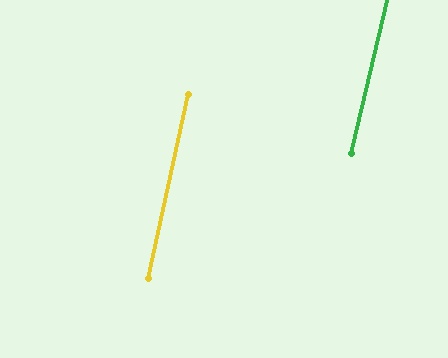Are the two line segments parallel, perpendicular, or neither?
Parallel — their directions differ by only 1.1°.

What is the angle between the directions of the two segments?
Approximately 1 degree.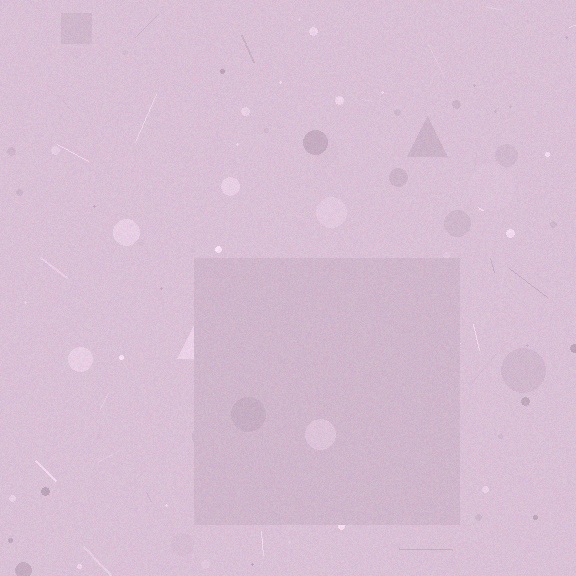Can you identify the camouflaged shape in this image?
The camouflaged shape is a square.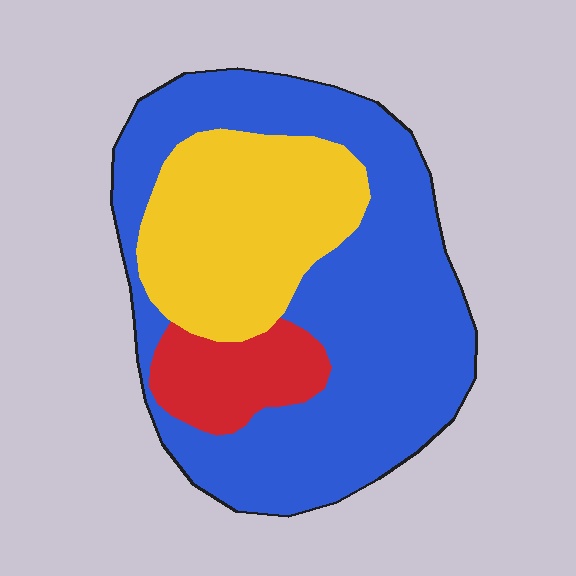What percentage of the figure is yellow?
Yellow takes up about one quarter (1/4) of the figure.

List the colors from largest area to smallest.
From largest to smallest: blue, yellow, red.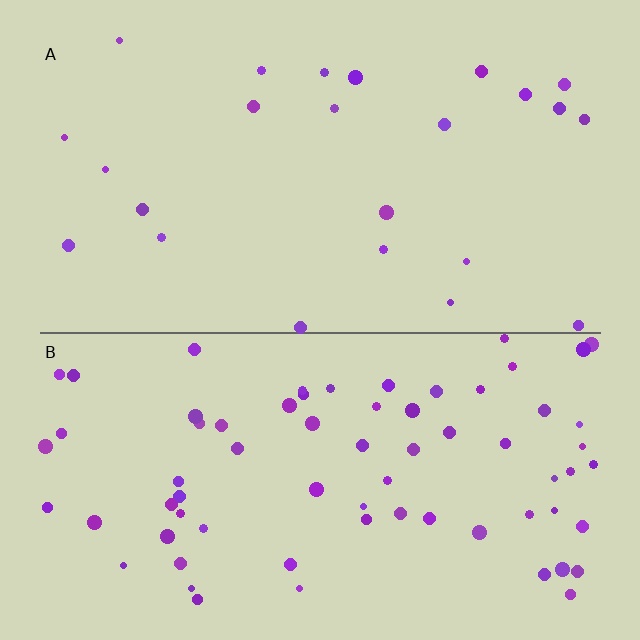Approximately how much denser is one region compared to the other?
Approximately 2.9× — region B over region A.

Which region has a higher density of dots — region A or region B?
B (the bottom).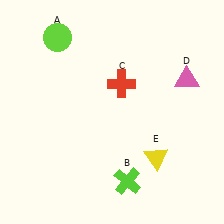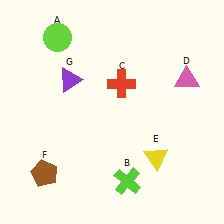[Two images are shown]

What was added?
A brown pentagon (F), a purple triangle (G) were added in Image 2.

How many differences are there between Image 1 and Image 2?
There are 2 differences between the two images.